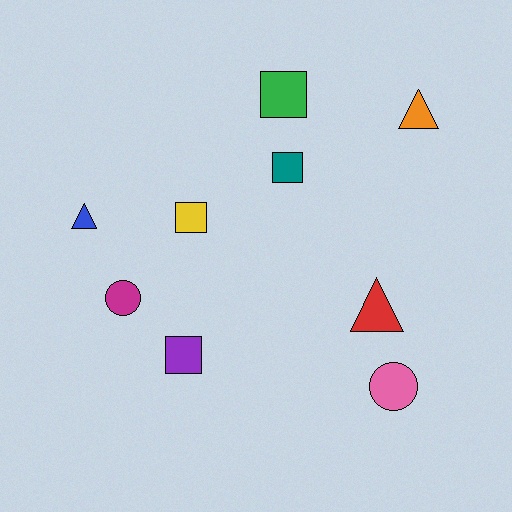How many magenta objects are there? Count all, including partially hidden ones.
There is 1 magenta object.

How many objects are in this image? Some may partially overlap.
There are 9 objects.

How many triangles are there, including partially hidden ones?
There are 3 triangles.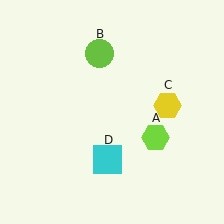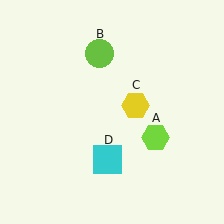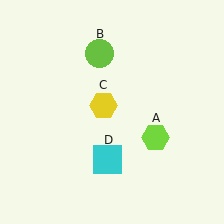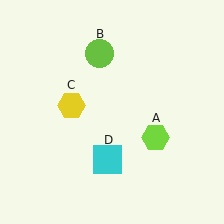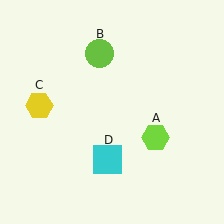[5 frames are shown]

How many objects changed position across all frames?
1 object changed position: yellow hexagon (object C).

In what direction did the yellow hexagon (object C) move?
The yellow hexagon (object C) moved left.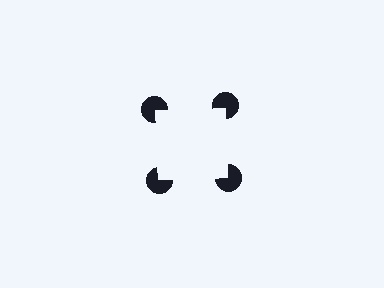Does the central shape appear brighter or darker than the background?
It typically appears slightly brighter than the background, even though no actual brightness change is drawn.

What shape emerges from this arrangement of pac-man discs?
An illusory square — its edges are inferred from the aligned wedge cuts in the pac-man discs, not physically drawn.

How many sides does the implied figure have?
4 sides.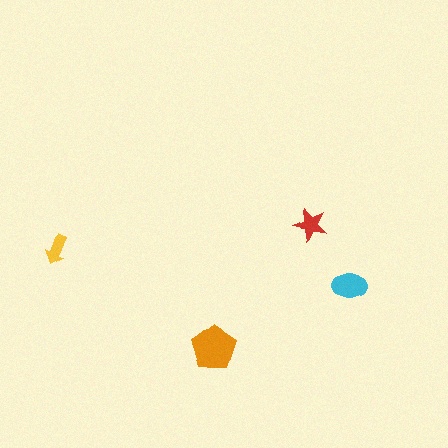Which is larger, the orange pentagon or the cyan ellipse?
The orange pentagon.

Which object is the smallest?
The yellow arrow.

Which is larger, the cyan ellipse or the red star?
The cyan ellipse.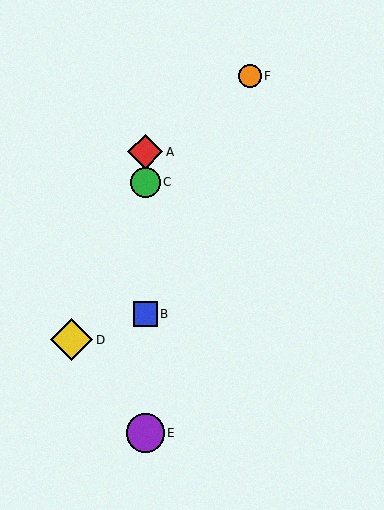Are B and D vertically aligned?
No, B is at x≈145 and D is at x≈71.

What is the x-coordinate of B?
Object B is at x≈145.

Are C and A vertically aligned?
Yes, both are at x≈145.